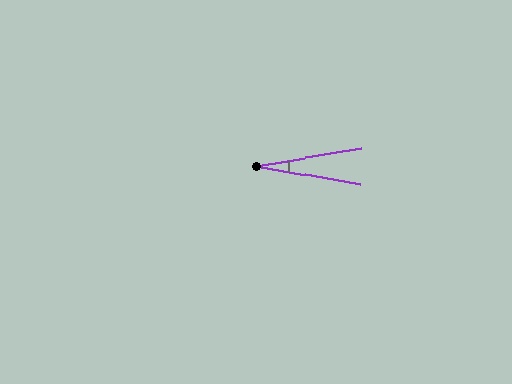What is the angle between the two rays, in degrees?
Approximately 20 degrees.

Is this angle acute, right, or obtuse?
It is acute.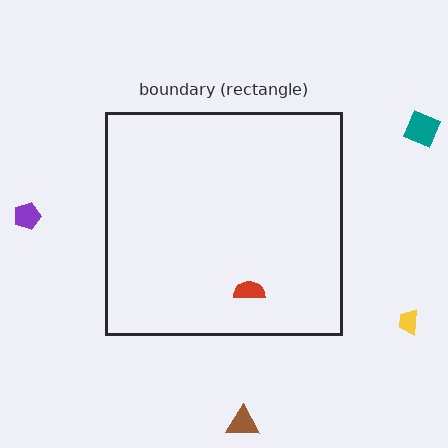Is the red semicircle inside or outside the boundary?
Inside.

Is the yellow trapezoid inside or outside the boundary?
Outside.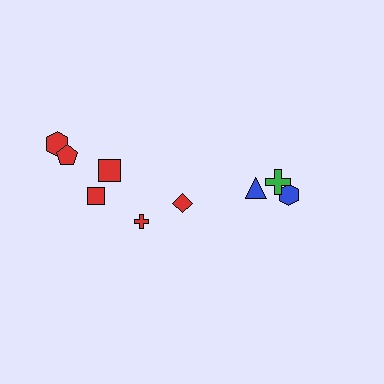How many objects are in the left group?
There are 6 objects.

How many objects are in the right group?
There are 3 objects.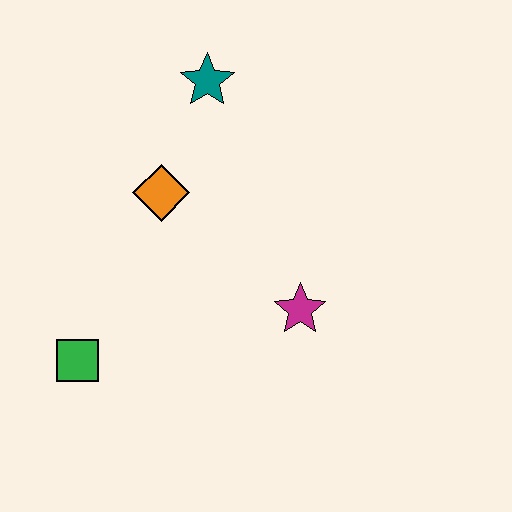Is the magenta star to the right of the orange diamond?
Yes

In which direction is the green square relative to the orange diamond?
The green square is below the orange diamond.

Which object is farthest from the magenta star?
The teal star is farthest from the magenta star.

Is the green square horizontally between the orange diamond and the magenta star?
No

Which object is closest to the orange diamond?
The teal star is closest to the orange diamond.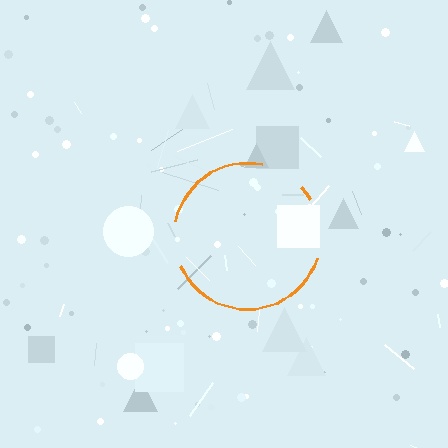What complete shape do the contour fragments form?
The contour fragments form a circle.